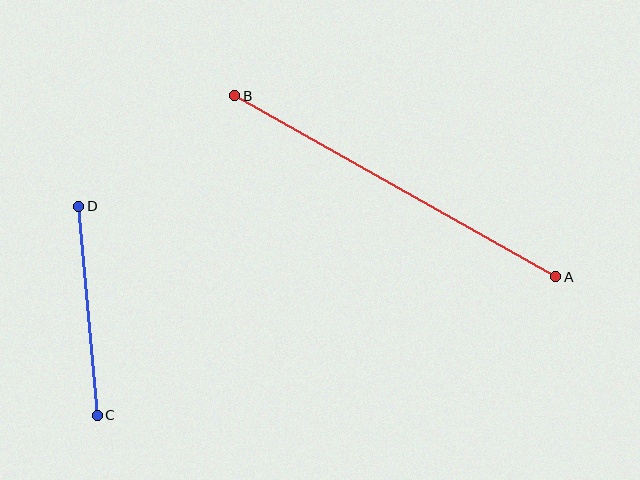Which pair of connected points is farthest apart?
Points A and B are farthest apart.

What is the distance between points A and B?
The distance is approximately 369 pixels.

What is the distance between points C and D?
The distance is approximately 210 pixels.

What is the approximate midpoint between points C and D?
The midpoint is at approximately (88, 311) pixels.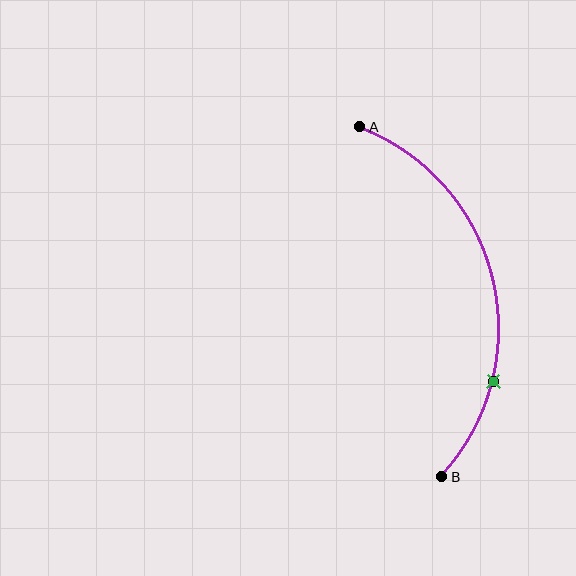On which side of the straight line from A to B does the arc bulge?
The arc bulges to the right of the straight line connecting A and B.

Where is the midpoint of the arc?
The arc midpoint is the point on the curve farthest from the straight line joining A and B. It sits to the right of that line.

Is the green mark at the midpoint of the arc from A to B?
No. The green mark lies on the arc but is closer to endpoint B. The arc midpoint would be at the point on the curve equidistant along the arc from both A and B.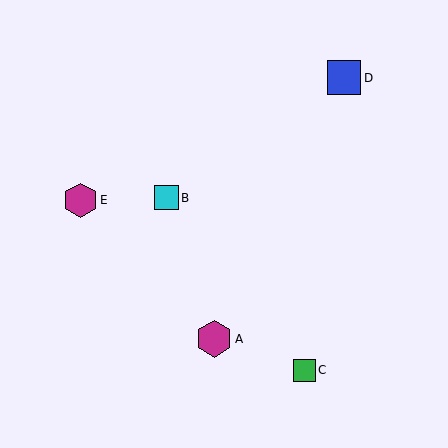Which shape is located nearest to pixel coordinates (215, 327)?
The magenta hexagon (labeled A) at (214, 339) is nearest to that location.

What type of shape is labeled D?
Shape D is a blue square.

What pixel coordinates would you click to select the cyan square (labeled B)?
Click at (166, 198) to select the cyan square B.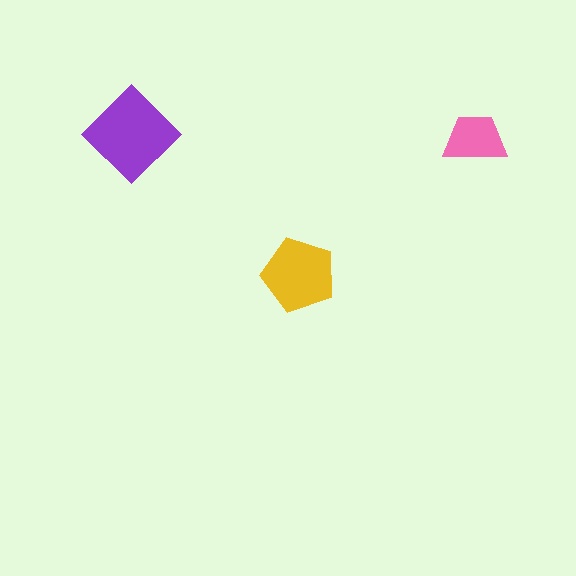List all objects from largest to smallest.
The purple diamond, the yellow pentagon, the pink trapezoid.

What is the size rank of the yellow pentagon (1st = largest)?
2nd.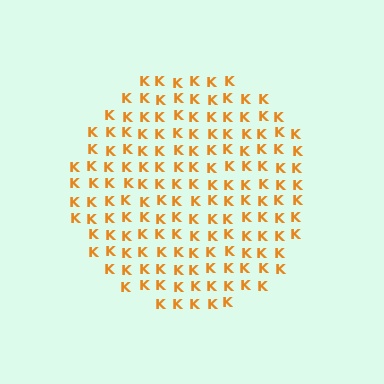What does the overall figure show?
The overall figure shows a circle.